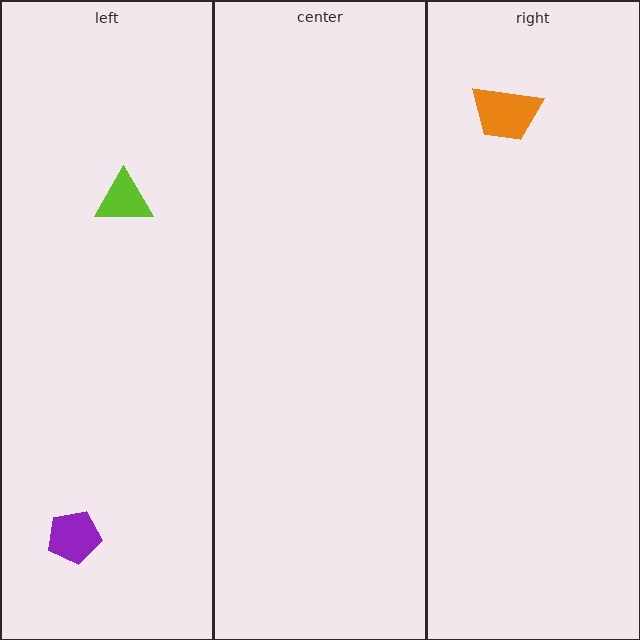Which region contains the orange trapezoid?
The right region.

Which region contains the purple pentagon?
The left region.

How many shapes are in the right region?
1.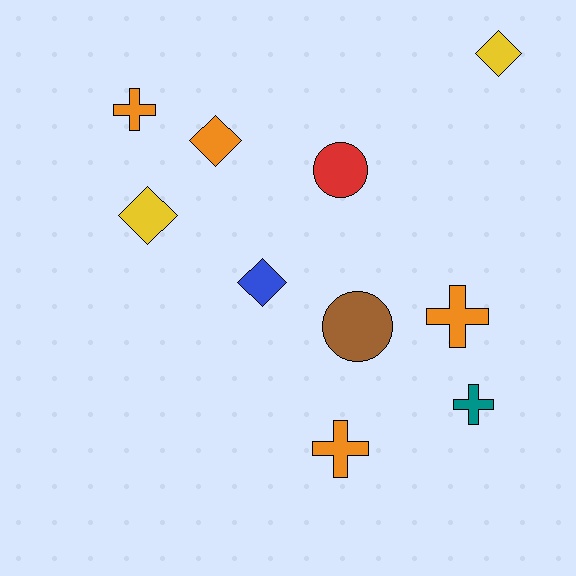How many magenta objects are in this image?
There are no magenta objects.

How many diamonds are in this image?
There are 4 diamonds.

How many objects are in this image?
There are 10 objects.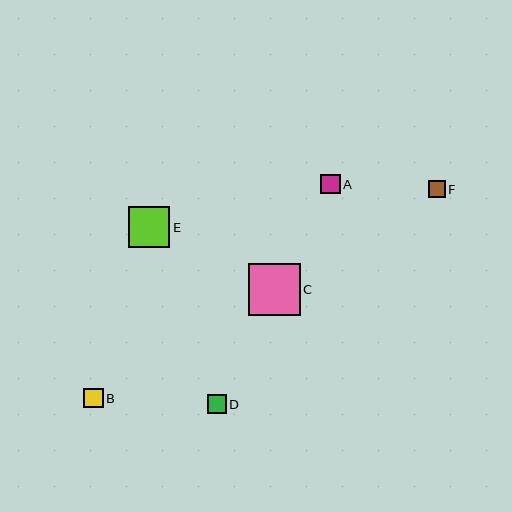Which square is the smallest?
Square F is the smallest with a size of approximately 17 pixels.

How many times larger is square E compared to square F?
Square E is approximately 2.5 times the size of square F.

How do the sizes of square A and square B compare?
Square A and square B are approximately the same size.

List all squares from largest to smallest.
From largest to smallest: C, E, A, B, D, F.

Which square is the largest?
Square C is the largest with a size of approximately 52 pixels.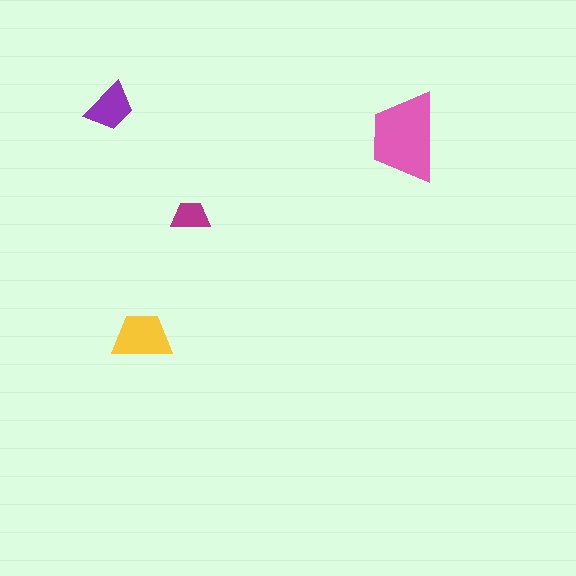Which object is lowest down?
The yellow trapezoid is bottommost.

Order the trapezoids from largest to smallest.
the pink one, the yellow one, the purple one, the magenta one.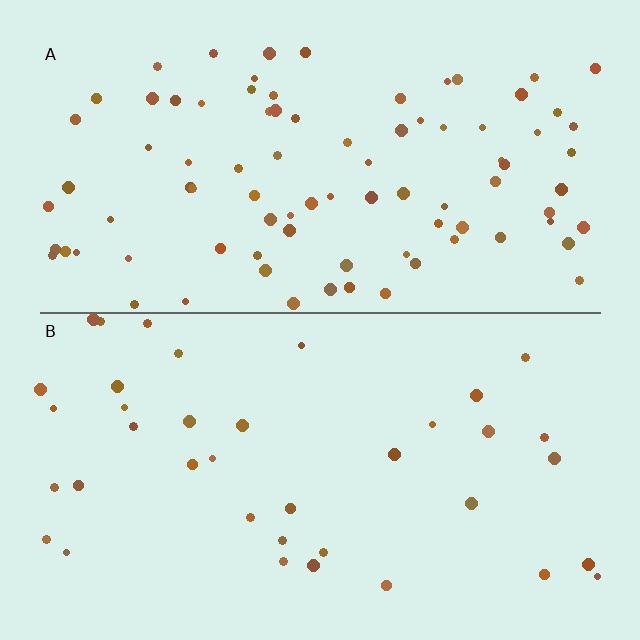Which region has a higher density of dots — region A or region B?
A (the top).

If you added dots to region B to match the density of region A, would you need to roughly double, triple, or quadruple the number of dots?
Approximately double.